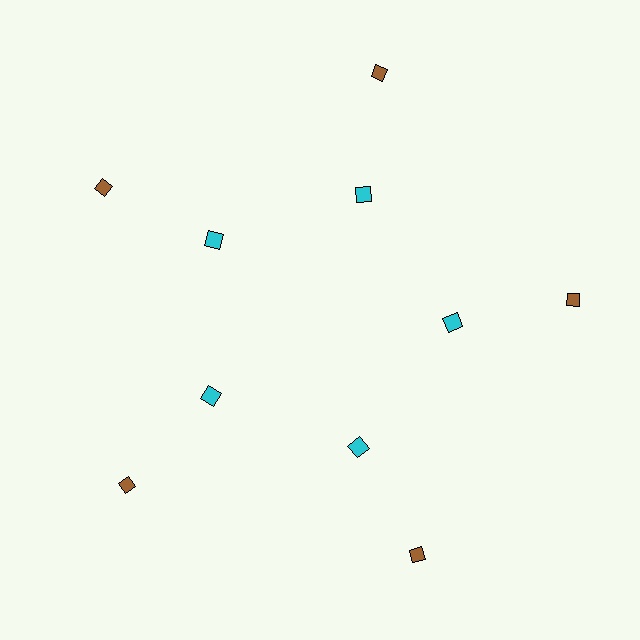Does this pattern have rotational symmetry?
Yes, this pattern has 5-fold rotational symmetry. It looks the same after rotating 72 degrees around the center.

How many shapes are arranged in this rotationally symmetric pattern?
There are 10 shapes, arranged in 5 groups of 2.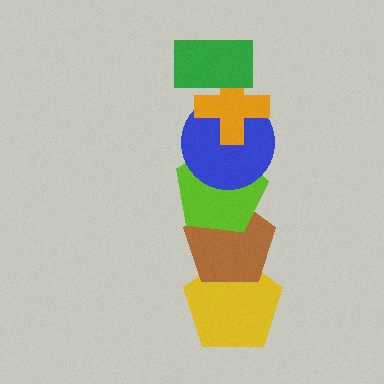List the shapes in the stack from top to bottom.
From top to bottom: the green rectangle, the orange cross, the blue circle, the lime pentagon, the brown pentagon, the yellow pentagon.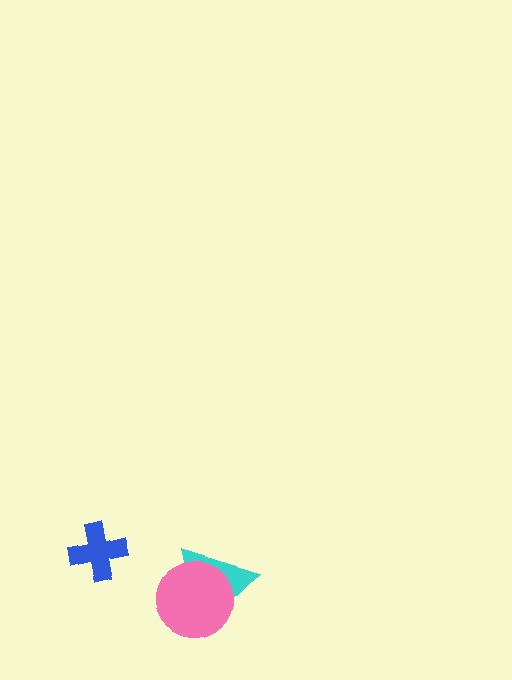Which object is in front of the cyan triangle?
The pink circle is in front of the cyan triangle.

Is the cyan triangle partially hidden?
Yes, it is partially covered by another shape.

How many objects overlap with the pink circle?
1 object overlaps with the pink circle.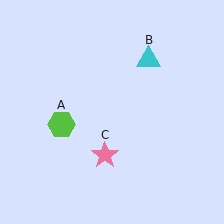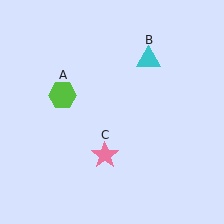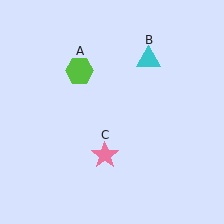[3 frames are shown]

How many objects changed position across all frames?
1 object changed position: lime hexagon (object A).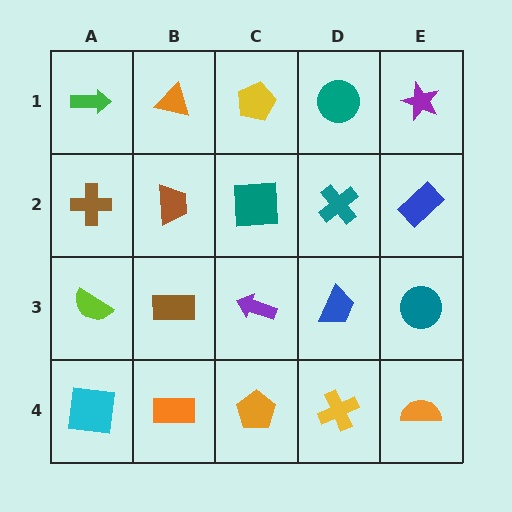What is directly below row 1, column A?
A brown cross.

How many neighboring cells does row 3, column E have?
3.